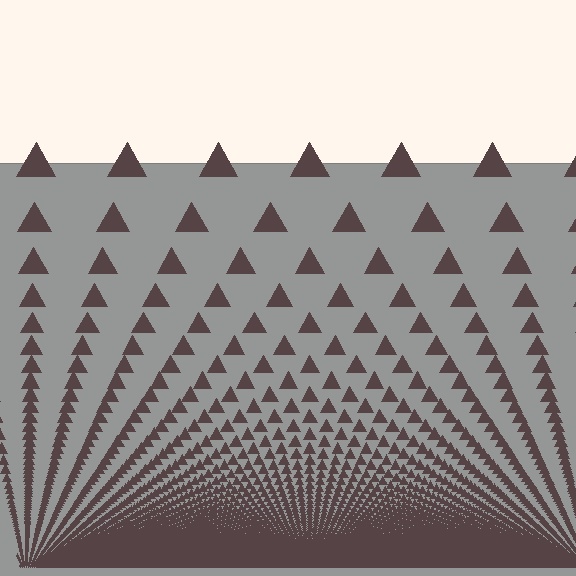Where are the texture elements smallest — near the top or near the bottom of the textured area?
Near the bottom.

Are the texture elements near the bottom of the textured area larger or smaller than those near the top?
Smaller. The gradient is inverted — elements near the bottom are smaller and denser.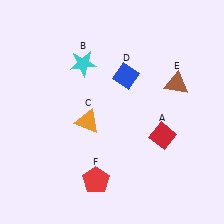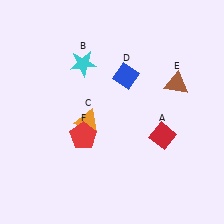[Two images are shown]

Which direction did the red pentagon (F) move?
The red pentagon (F) moved up.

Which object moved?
The red pentagon (F) moved up.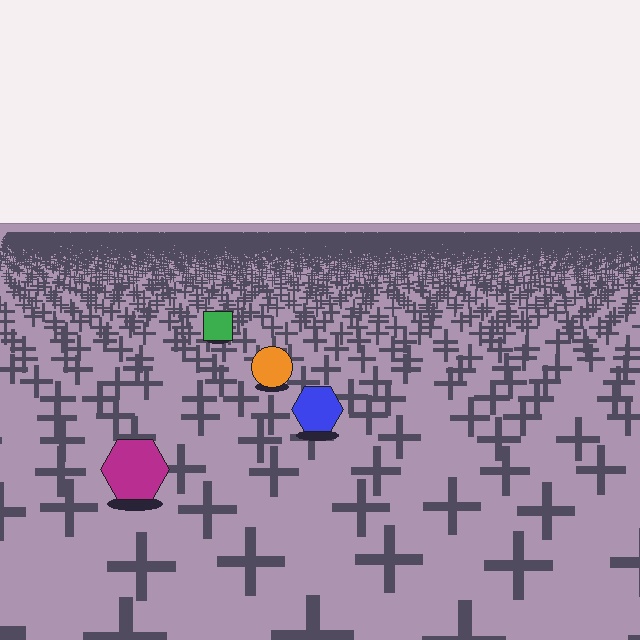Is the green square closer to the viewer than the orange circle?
No. The orange circle is closer — you can tell from the texture gradient: the ground texture is coarser near it.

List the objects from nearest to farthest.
From nearest to farthest: the magenta hexagon, the blue hexagon, the orange circle, the green square.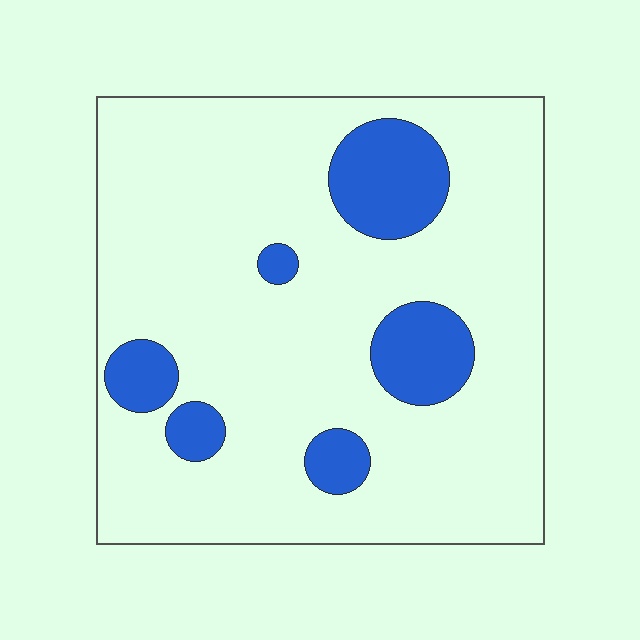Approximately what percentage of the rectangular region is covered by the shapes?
Approximately 15%.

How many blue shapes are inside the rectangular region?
6.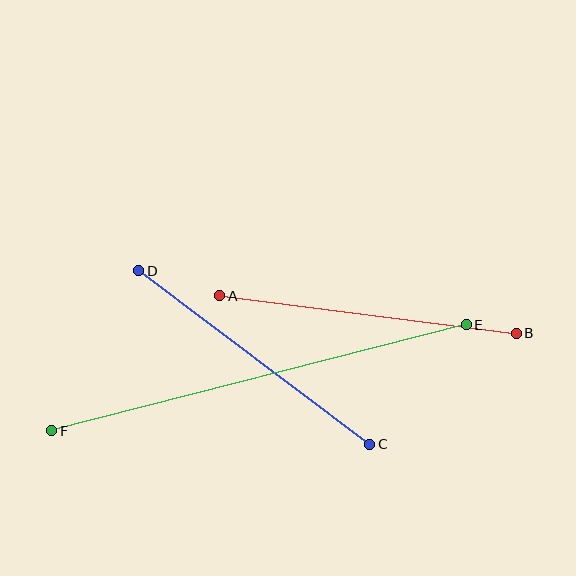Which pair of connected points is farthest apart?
Points E and F are farthest apart.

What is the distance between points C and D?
The distance is approximately 289 pixels.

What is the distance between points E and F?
The distance is approximately 428 pixels.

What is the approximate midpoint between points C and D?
The midpoint is at approximately (254, 358) pixels.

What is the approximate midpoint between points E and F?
The midpoint is at approximately (259, 378) pixels.